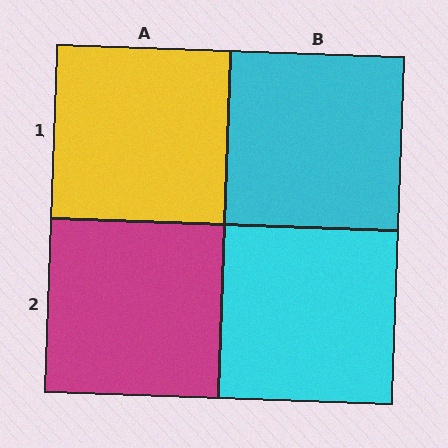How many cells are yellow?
1 cell is yellow.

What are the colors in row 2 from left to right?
Magenta, cyan.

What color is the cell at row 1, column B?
Cyan.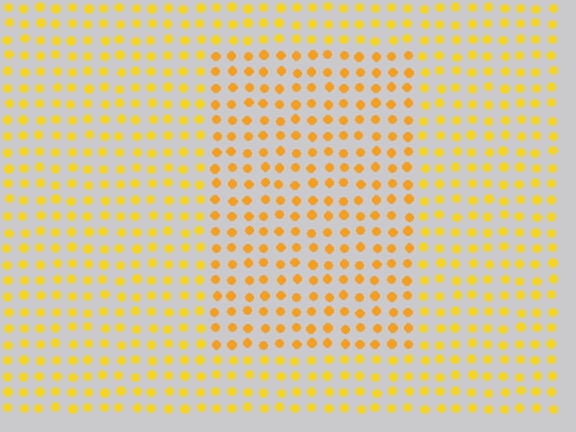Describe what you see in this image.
The image is filled with small yellow elements in a uniform arrangement. A rectangle-shaped region is visible where the elements are tinted to a slightly different hue, forming a subtle color boundary.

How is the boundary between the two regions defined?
The boundary is defined purely by a slight shift in hue (about 16 degrees). Spacing, size, and orientation are identical on both sides.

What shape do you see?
I see a rectangle.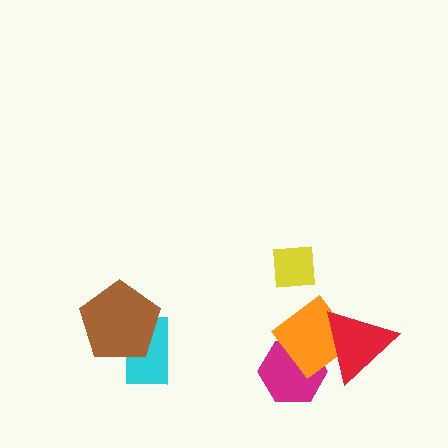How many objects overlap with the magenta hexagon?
2 objects overlap with the magenta hexagon.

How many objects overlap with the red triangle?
2 objects overlap with the red triangle.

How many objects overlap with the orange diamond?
2 objects overlap with the orange diamond.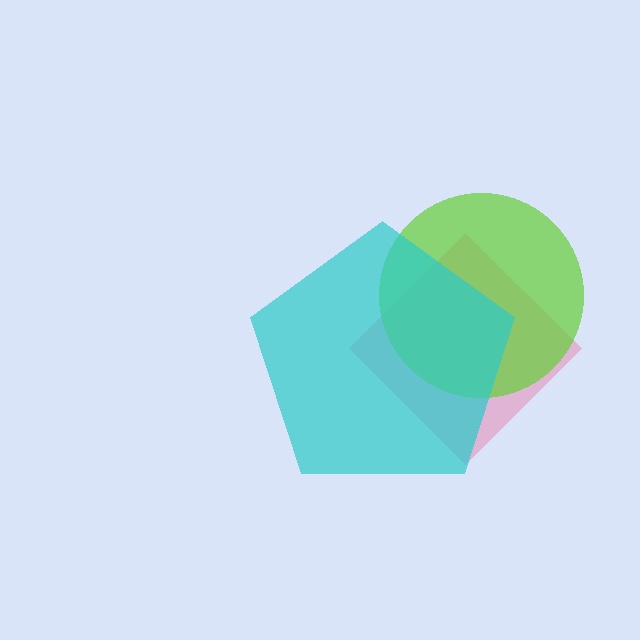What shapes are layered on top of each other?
The layered shapes are: a pink diamond, a lime circle, a cyan pentagon.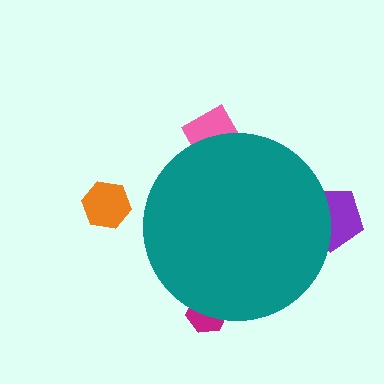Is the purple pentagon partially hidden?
Yes, the purple pentagon is partially hidden behind the teal circle.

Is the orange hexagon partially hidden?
No, the orange hexagon is fully visible.